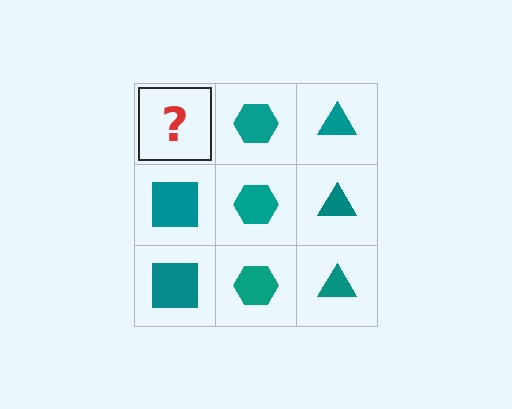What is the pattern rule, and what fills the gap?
The rule is that each column has a consistent shape. The gap should be filled with a teal square.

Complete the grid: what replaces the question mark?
The question mark should be replaced with a teal square.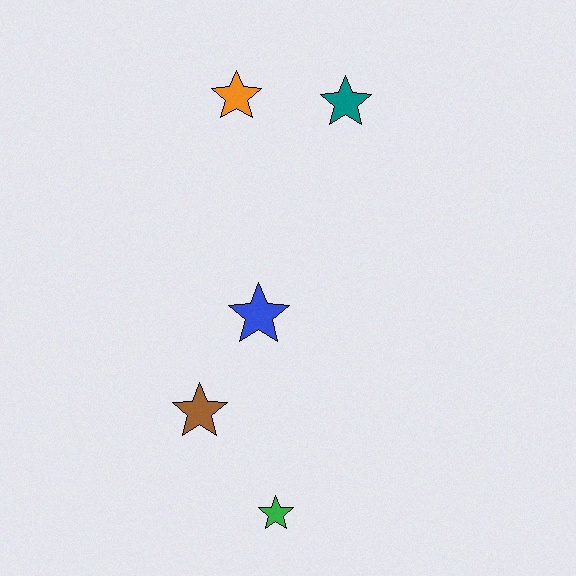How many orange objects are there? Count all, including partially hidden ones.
There is 1 orange object.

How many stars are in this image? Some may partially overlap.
There are 5 stars.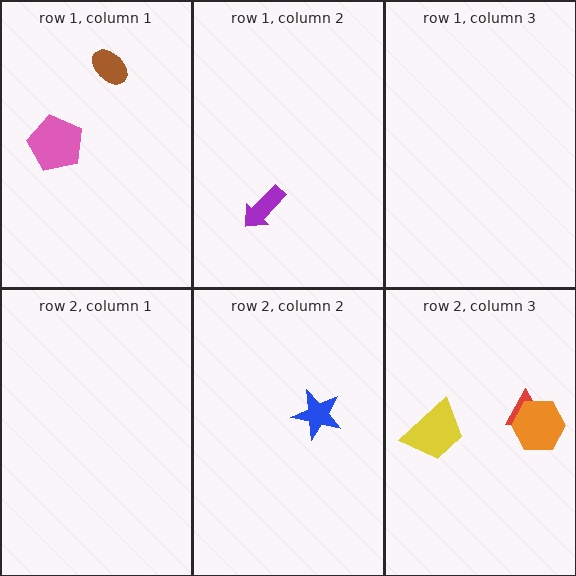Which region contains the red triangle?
The row 2, column 3 region.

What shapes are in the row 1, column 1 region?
The pink pentagon, the brown ellipse.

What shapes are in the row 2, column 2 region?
The blue star.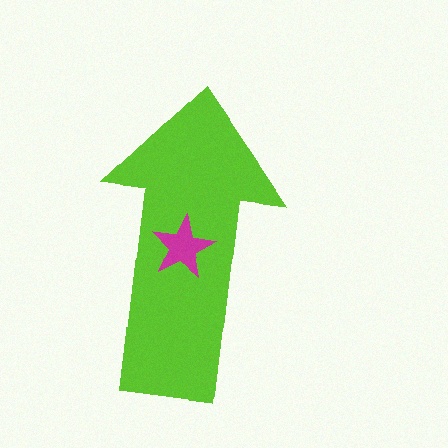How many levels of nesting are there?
2.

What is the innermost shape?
The magenta star.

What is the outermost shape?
The lime arrow.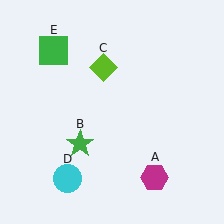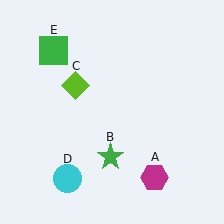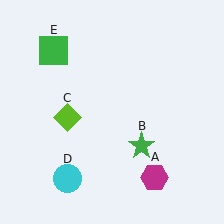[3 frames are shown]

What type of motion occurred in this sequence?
The green star (object B), lime diamond (object C) rotated counterclockwise around the center of the scene.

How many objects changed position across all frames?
2 objects changed position: green star (object B), lime diamond (object C).